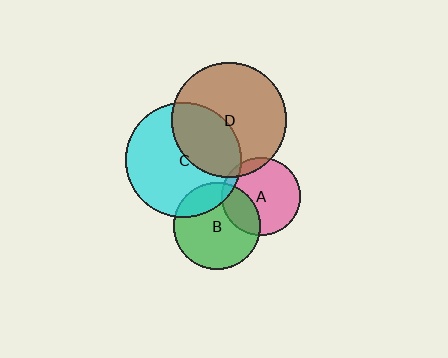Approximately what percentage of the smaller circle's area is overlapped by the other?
Approximately 5%.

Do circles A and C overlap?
Yes.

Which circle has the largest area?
Circle C (cyan).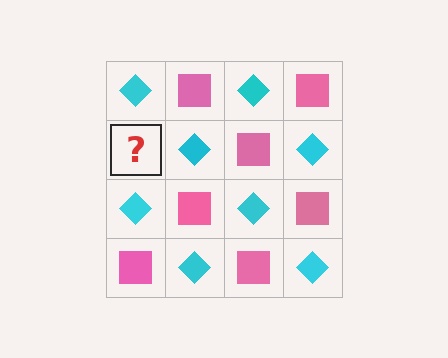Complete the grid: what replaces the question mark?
The question mark should be replaced with a pink square.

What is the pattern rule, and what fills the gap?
The rule is that it alternates cyan diamond and pink square in a checkerboard pattern. The gap should be filled with a pink square.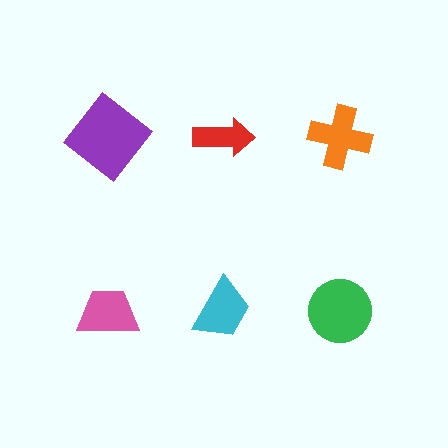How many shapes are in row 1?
3 shapes.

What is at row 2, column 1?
A pink trapezoid.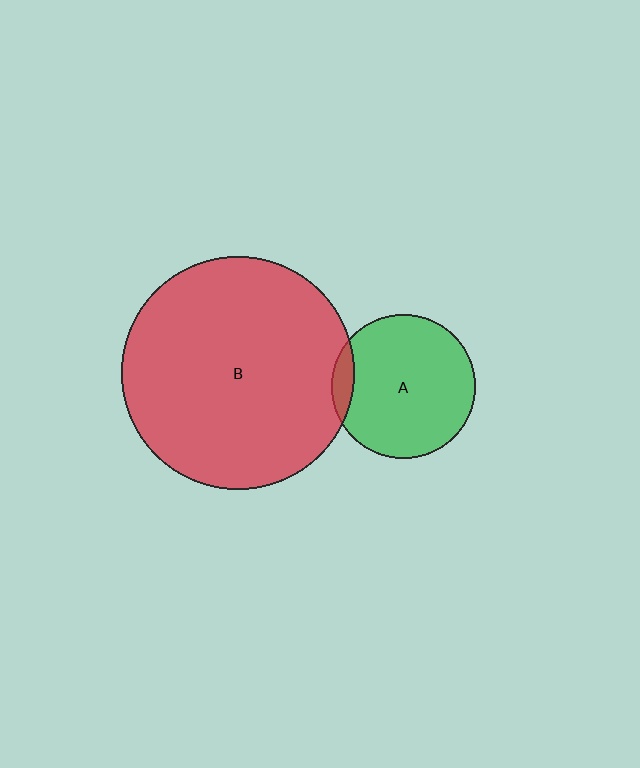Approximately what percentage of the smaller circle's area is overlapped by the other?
Approximately 10%.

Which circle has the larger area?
Circle B (red).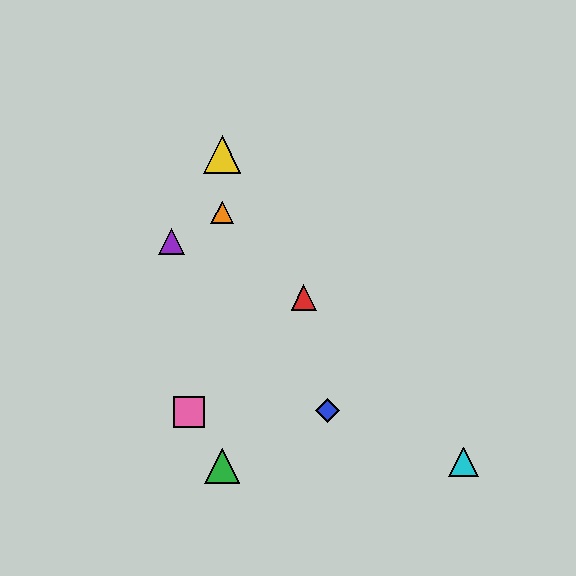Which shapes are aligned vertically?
The green triangle, the yellow triangle, the orange triangle are aligned vertically.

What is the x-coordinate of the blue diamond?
The blue diamond is at x≈328.